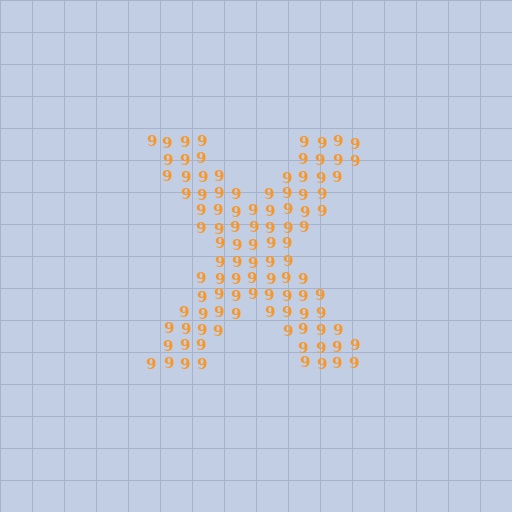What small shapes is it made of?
It is made of small digit 9's.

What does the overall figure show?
The overall figure shows the letter X.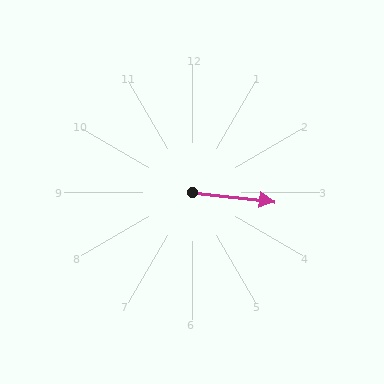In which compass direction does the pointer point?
East.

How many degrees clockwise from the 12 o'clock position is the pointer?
Approximately 96 degrees.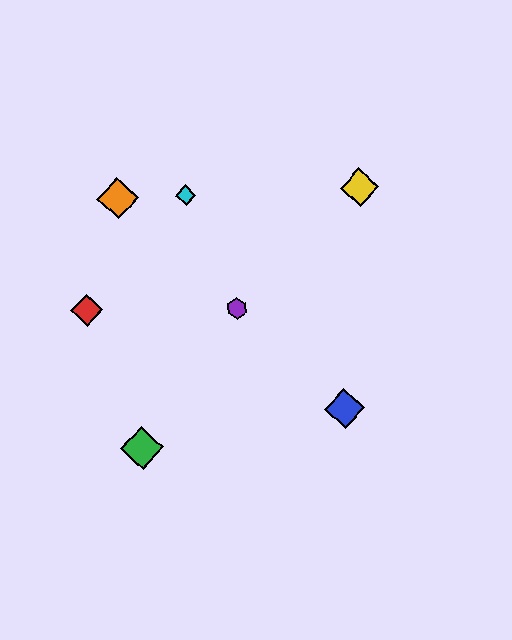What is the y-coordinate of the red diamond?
The red diamond is at y≈310.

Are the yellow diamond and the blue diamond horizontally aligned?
No, the yellow diamond is at y≈187 and the blue diamond is at y≈409.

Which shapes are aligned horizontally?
The yellow diamond, the orange diamond, the cyan diamond are aligned horizontally.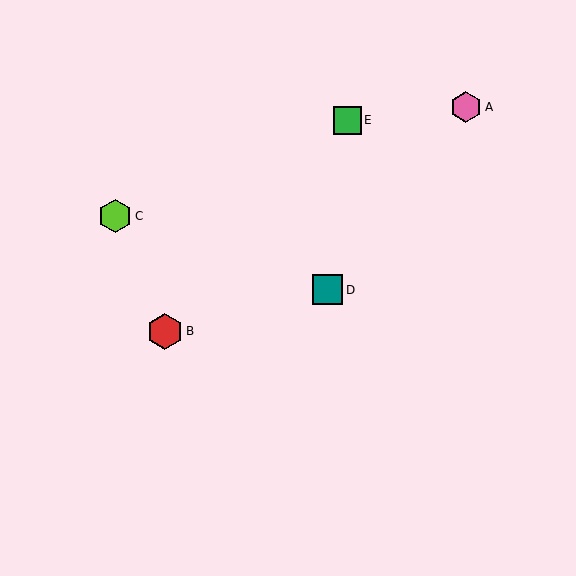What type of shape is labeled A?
Shape A is a pink hexagon.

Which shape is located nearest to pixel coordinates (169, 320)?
The red hexagon (labeled B) at (165, 331) is nearest to that location.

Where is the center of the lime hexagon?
The center of the lime hexagon is at (115, 216).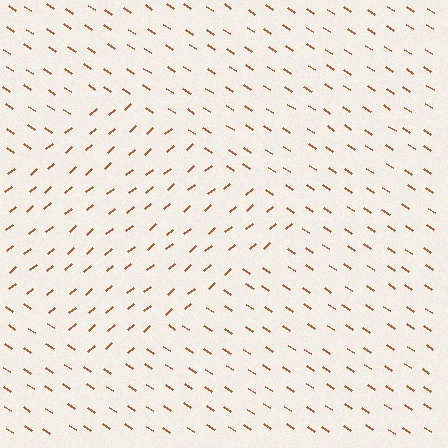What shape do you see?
I see a diamond.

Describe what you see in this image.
The image is filled with small brown line segments. A diamond region in the image has lines oriented differently from the surrounding lines, creating a visible texture boundary.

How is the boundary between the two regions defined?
The boundary is defined purely by a change in line orientation (approximately 73 degrees difference). All lines are the same color and thickness.